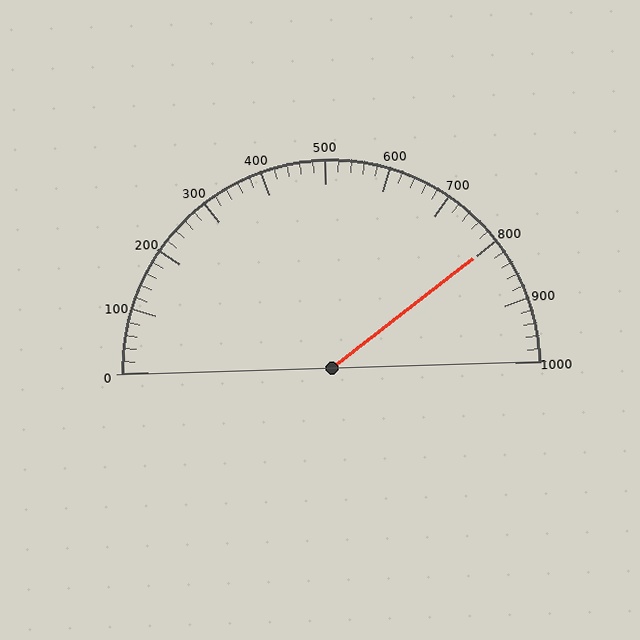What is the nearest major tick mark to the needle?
The nearest major tick mark is 800.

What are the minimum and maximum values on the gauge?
The gauge ranges from 0 to 1000.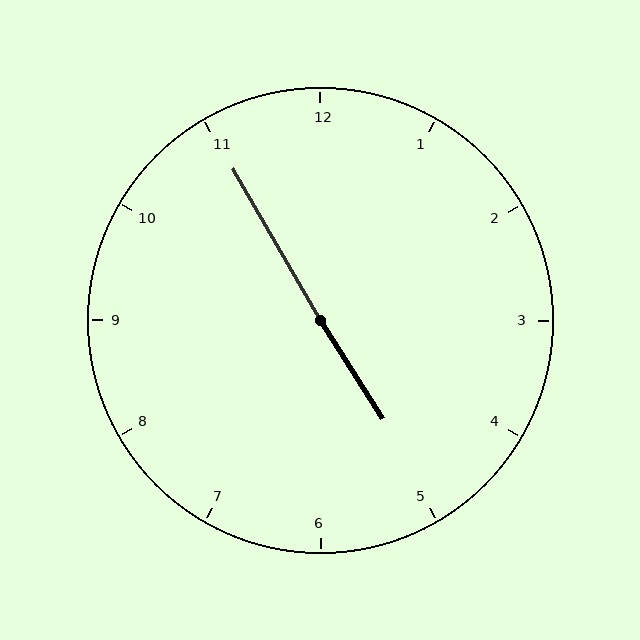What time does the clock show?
4:55.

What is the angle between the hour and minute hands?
Approximately 178 degrees.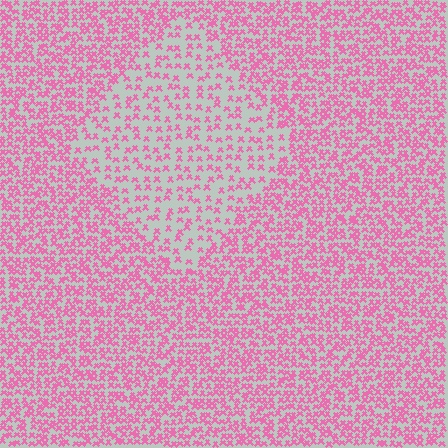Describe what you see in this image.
The image contains small pink elements arranged at two different densities. A diamond-shaped region is visible where the elements are less densely packed than the surrounding area.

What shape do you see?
I see a diamond.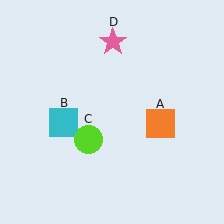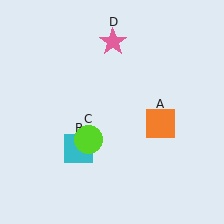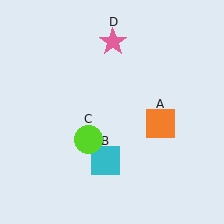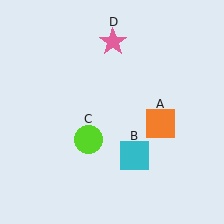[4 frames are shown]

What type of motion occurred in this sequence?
The cyan square (object B) rotated counterclockwise around the center of the scene.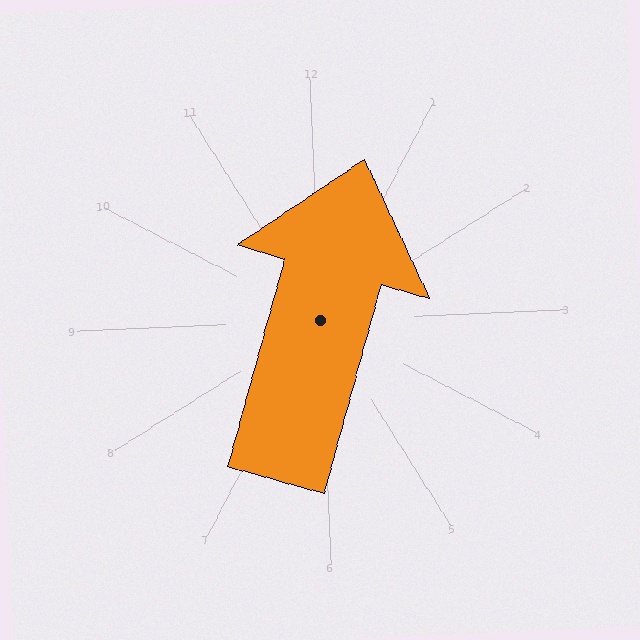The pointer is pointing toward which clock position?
Roughly 1 o'clock.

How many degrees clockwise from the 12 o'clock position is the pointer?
Approximately 18 degrees.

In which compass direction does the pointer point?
North.